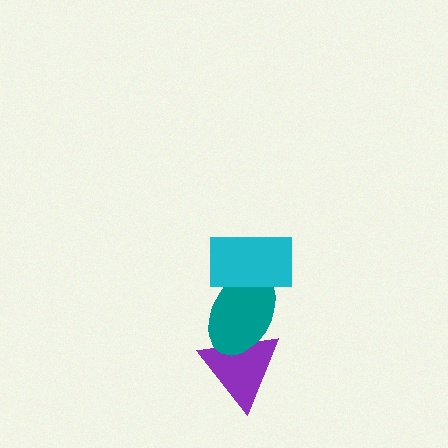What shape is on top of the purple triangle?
The teal ellipse is on top of the purple triangle.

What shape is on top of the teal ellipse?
The cyan rectangle is on top of the teal ellipse.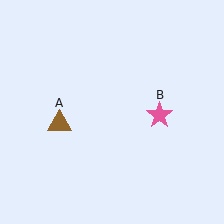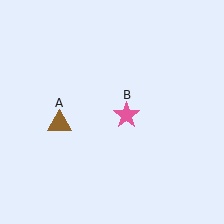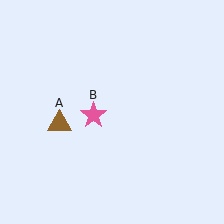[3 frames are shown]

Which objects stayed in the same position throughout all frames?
Brown triangle (object A) remained stationary.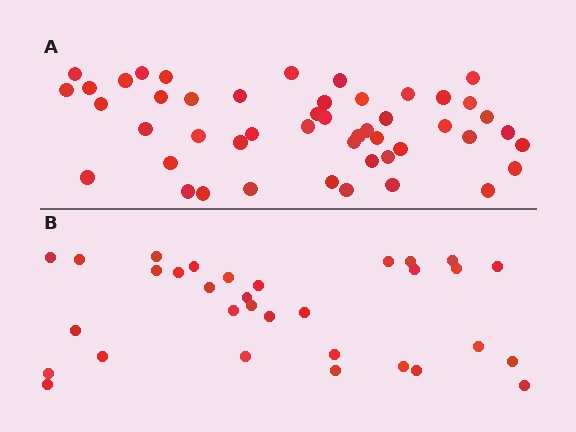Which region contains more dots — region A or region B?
Region A (the top region) has more dots.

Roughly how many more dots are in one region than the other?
Region A has approximately 15 more dots than region B.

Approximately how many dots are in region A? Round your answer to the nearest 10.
About 50 dots. (The exact count is 48, which rounds to 50.)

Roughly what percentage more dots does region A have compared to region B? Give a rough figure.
About 50% more.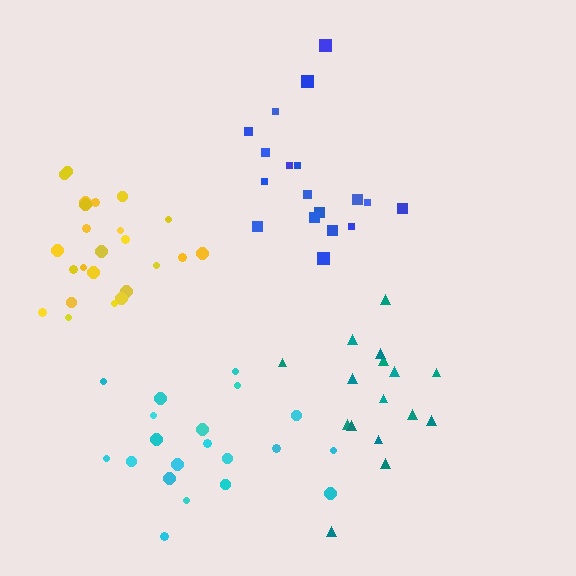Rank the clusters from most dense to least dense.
yellow, blue, teal, cyan.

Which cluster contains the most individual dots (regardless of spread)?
Yellow (24).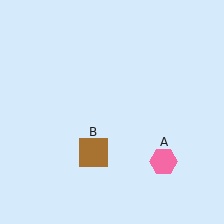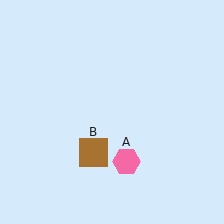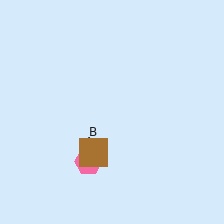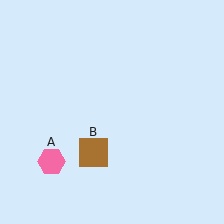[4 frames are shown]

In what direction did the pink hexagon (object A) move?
The pink hexagon (object A) moved left.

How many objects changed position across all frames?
1 object changed position: pink hexagon (object A).